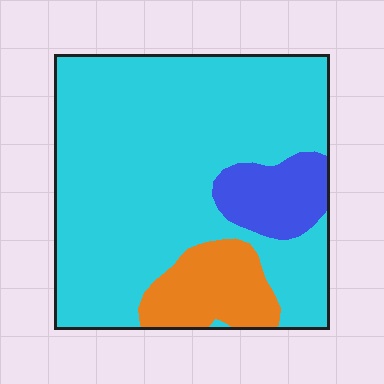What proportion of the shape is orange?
Orange takes up about one eighth (1/8) of the shape.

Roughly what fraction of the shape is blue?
Blue covers about 10% of the shape.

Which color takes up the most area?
Cyan, at roughly 75%.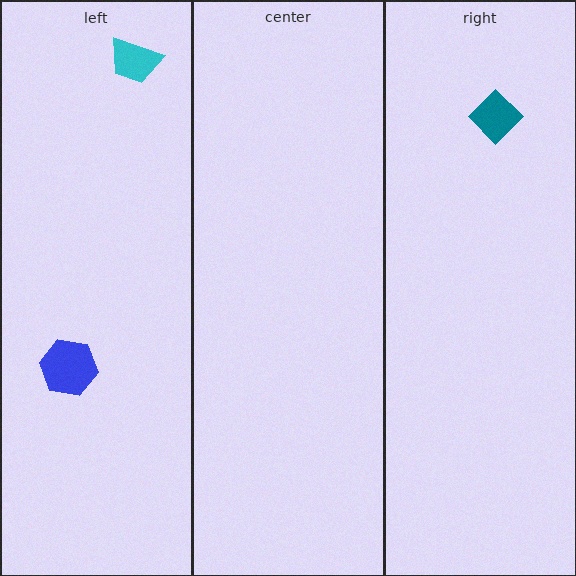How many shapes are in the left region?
2.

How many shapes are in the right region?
1.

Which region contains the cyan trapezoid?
The left region.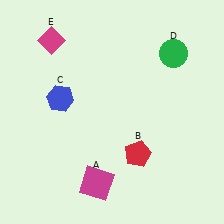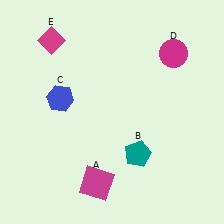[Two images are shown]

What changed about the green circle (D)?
In Image 1, D is green. In Image 2, it changed to magenta.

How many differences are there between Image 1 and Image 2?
There are 2 differences between the two images.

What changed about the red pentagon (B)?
In Image 1, B is red. In Image 2, it changed to teal.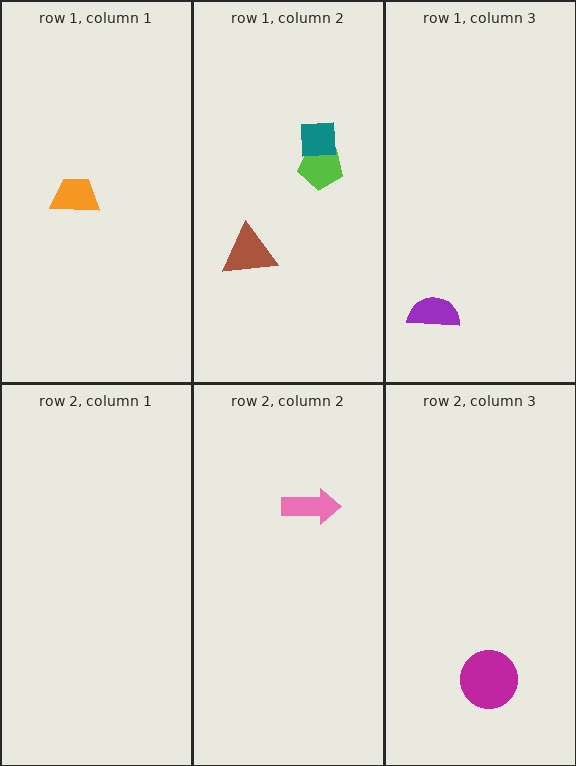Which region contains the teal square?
The row 1, column 2 region.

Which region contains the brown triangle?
The row 1, column 2 region.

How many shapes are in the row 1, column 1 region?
1.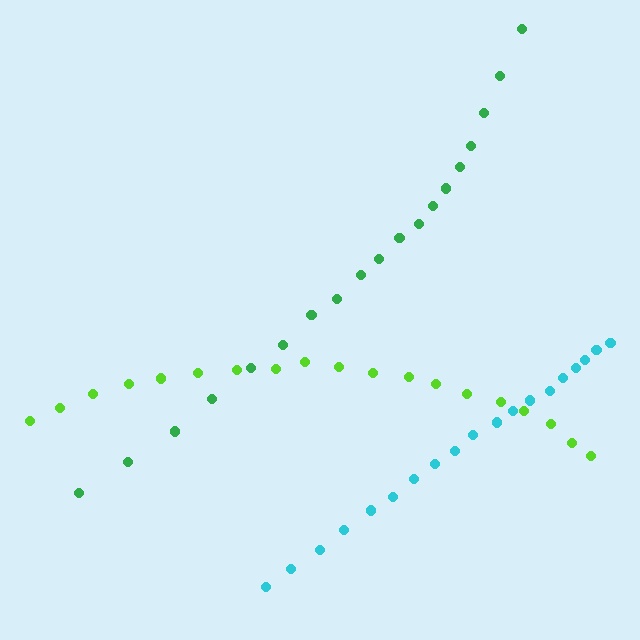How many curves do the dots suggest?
There are 3 distinct paths.